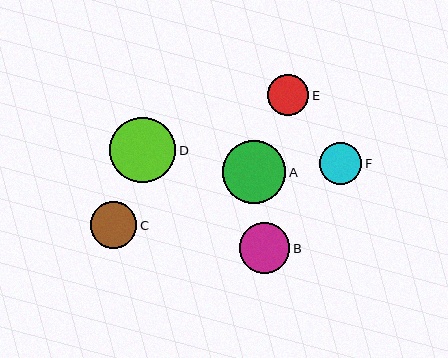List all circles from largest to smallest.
From largest to smallest: D, A, B, C, F, E.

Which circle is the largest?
Circle D is the largest with a size of approximately 66 pixels.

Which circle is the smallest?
Circle E is the smallest with a size of approximately 41 pixels.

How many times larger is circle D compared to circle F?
Circle D is approximately 1.5 times the size of circle F.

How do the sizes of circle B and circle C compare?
Circle B and circle C are approximately the same size.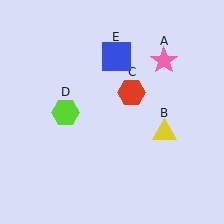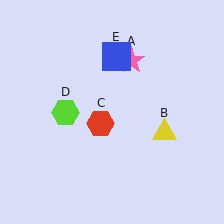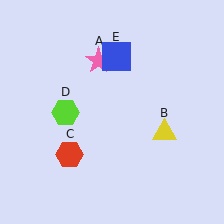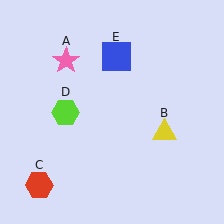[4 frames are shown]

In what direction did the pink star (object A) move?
The pink star (object A) moved left.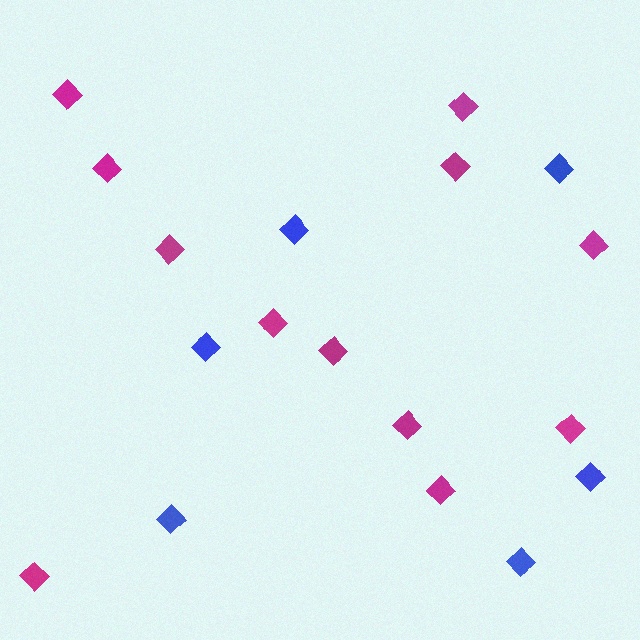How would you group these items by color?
There are 2 groups: one group of magenta diamonds (12) and one group of blue diamonds (6).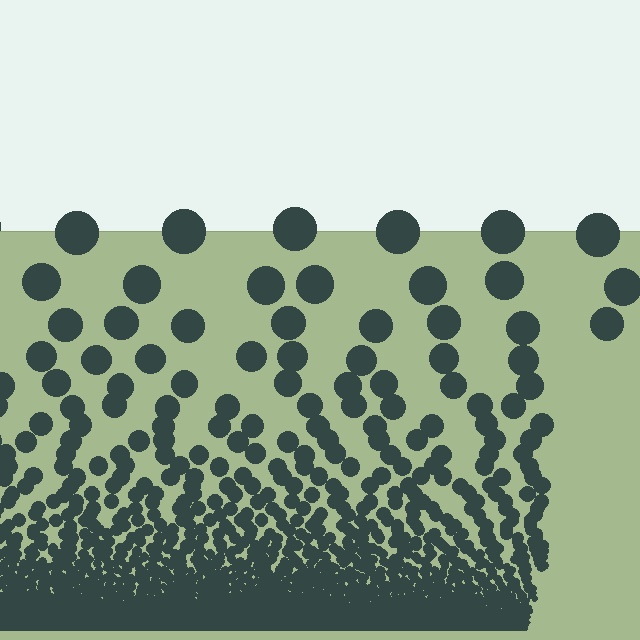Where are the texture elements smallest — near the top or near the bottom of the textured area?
Near the bottom.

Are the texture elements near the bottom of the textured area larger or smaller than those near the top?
Smaller. The gradient is inverted — elements near the bottom are smaller and denser.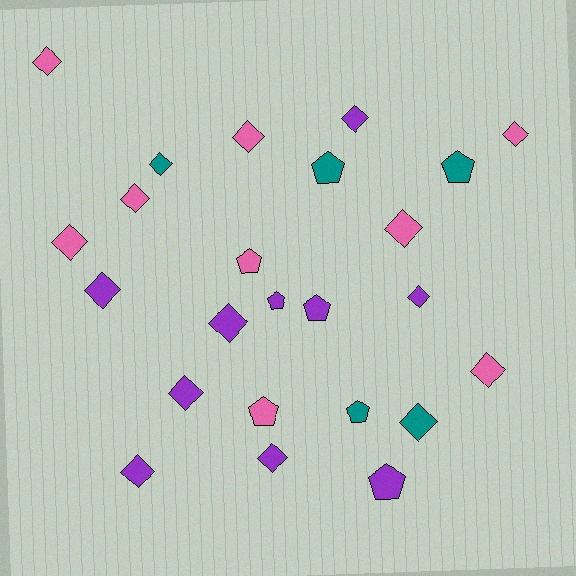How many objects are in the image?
There are 24 objects.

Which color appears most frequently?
Purple, with 10 objects.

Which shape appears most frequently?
Diamond, with 16 objects.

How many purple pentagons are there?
There are 3 purple pentagons.